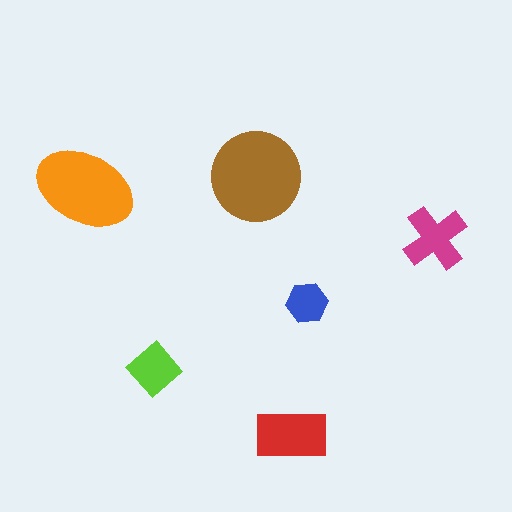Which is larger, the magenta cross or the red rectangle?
The red rectangle.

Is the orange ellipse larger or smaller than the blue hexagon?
Larger.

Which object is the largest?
The brown circle.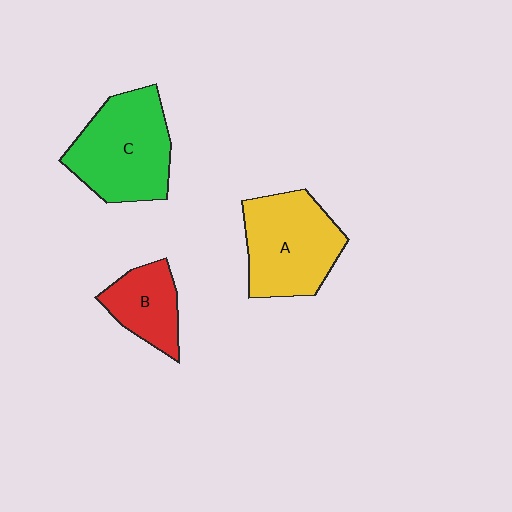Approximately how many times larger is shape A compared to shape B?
Approximately 1.7 times.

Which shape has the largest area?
Shape C (green).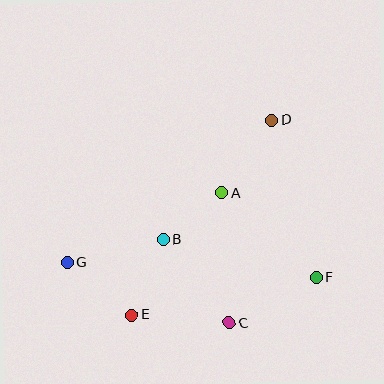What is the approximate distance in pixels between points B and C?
The distance between B and C is approximately 106 pixels.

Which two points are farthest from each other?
Points F and G are farthest from each other.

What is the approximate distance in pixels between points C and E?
The distance between C and E is approximately 97 pixels.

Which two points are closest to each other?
Points A and B are closest to each other.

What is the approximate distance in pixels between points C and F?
The distance between C and F is approximately 98 pixels.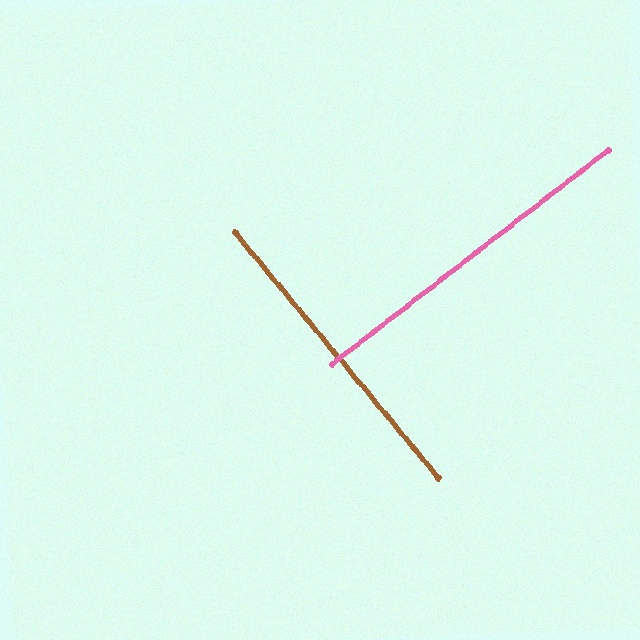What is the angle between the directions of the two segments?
Approximately 88 degrees.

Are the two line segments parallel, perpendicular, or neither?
Perpendicular — they meet at approximately 88°.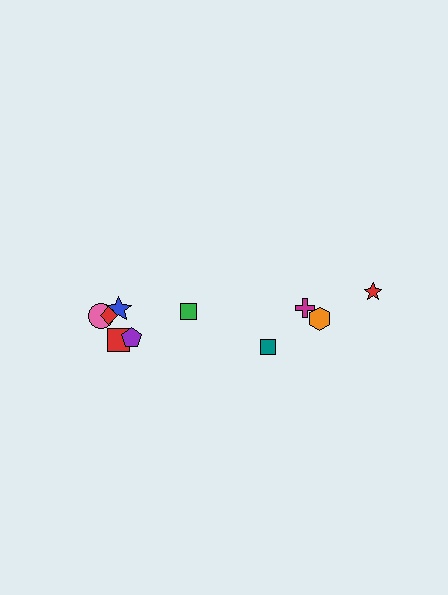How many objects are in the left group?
There are 6 objects.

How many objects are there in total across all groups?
There are 10 objects.